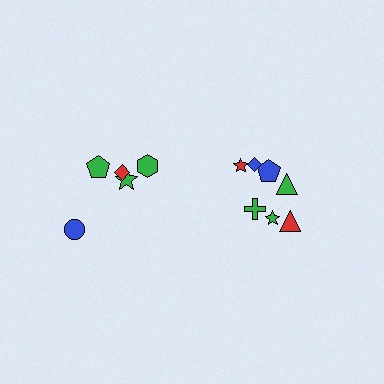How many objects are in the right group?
There are 7 objects.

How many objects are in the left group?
There are 5 objects.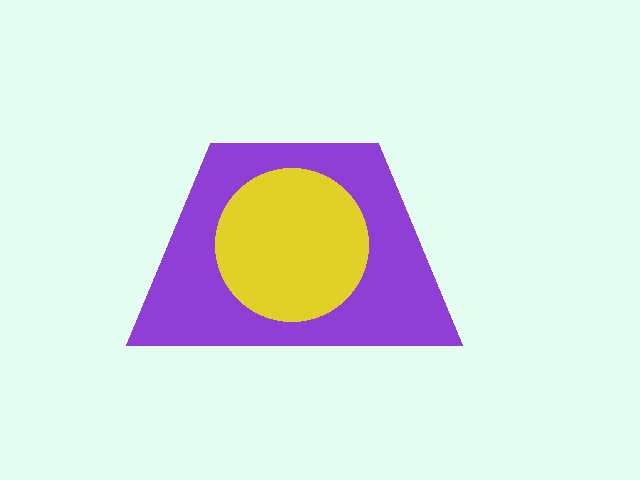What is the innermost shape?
The yellow circle.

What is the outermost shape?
The purple trapezoid.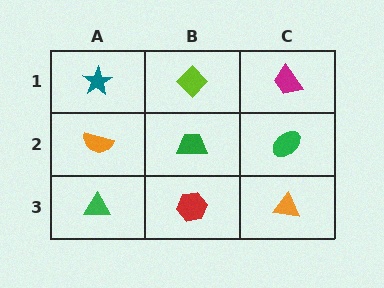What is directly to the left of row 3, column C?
A red hexagon.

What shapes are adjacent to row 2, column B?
A lime diamond (row 1, column B), a red hexagon (row 3, column B), an orange semicircle (row 2, column A), a green ellipse (row 2, column C).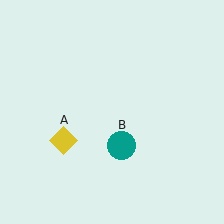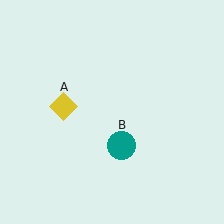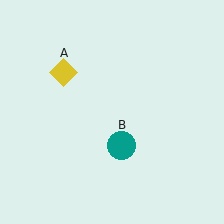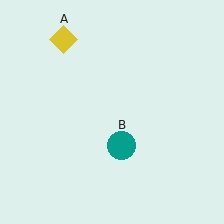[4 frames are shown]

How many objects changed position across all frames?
1 object changed position: yellow diamond (object A).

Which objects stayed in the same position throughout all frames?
Teal circle (object B) remained stationary.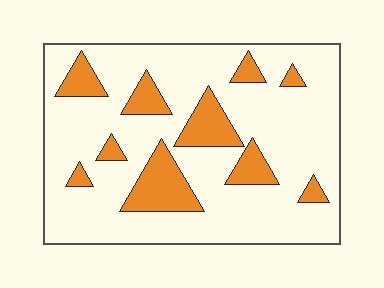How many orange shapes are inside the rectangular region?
10.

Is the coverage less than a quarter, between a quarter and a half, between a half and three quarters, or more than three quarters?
Less than a quarter.